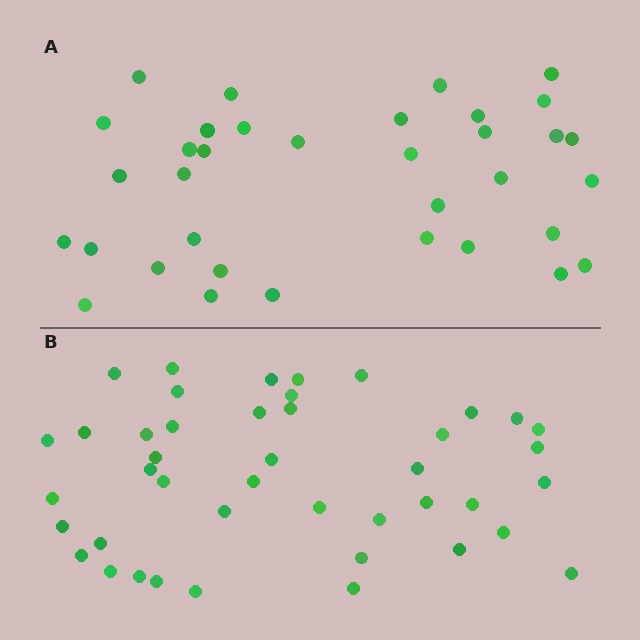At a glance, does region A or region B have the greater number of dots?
Region B (the bottom region) has more dots.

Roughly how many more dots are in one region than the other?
Region B has roughly 8 or so more dots than region A.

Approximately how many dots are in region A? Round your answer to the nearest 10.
About 40 dots. (The exact count is 35, which rounds to 40.)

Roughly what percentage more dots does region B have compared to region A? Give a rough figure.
About 25% more.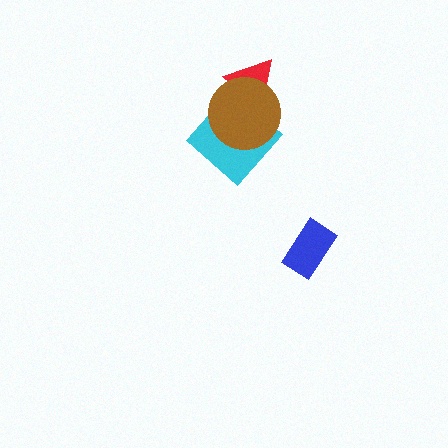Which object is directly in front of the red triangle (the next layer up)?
The cyan diamond is directly in front of the red triangle.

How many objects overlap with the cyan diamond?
2 objects overlap with the cyan diamond.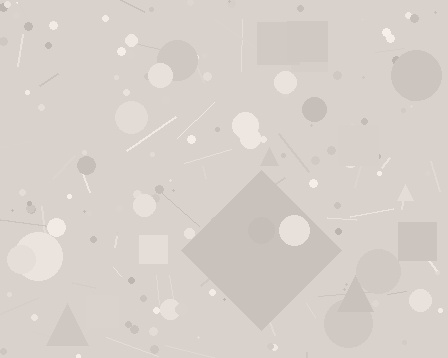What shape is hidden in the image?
A diamond is hidden in the image.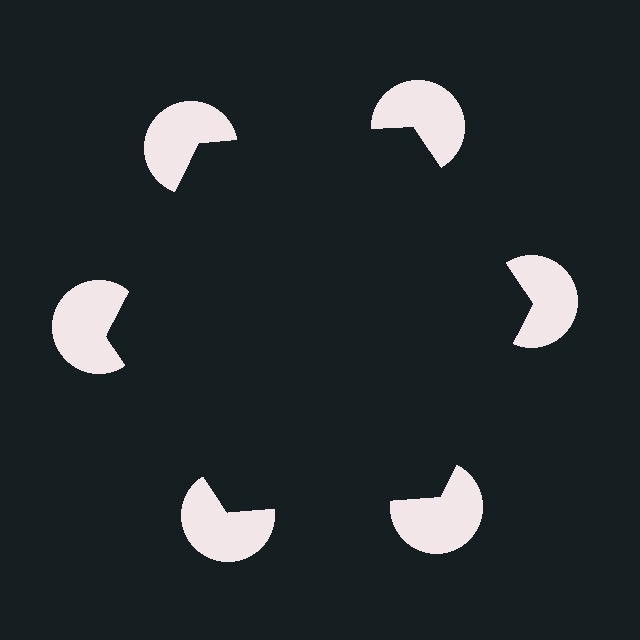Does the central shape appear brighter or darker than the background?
It typically appears slightly darker than the background, even though no actual brightness change is drawn.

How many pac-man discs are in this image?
There are 6 — one at each vertex of the illusory hexagon.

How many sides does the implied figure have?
6 sides.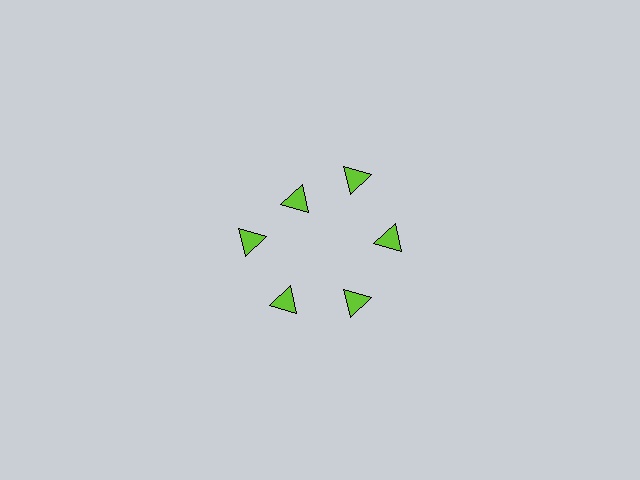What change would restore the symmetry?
The symmetry would be restored by moving it outward, back onto the ring so that all 6 triangles sit at equal angles and equal distance from the center.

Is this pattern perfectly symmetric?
No. The 6 lime triangles are arranged in a ring, but one element near the 11 o'clock position is pulled inward toward the center, breaking the 6-fold rotational symmetry.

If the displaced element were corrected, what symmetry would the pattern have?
It would have 6-fold rotational symmetry — the pattern would map onto itself every 60 degrees.